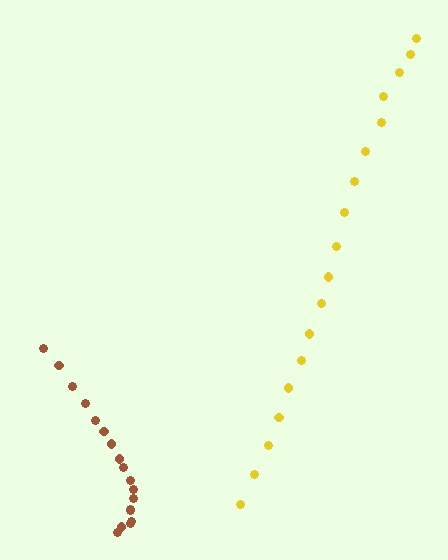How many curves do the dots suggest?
There are 2 distinct paths.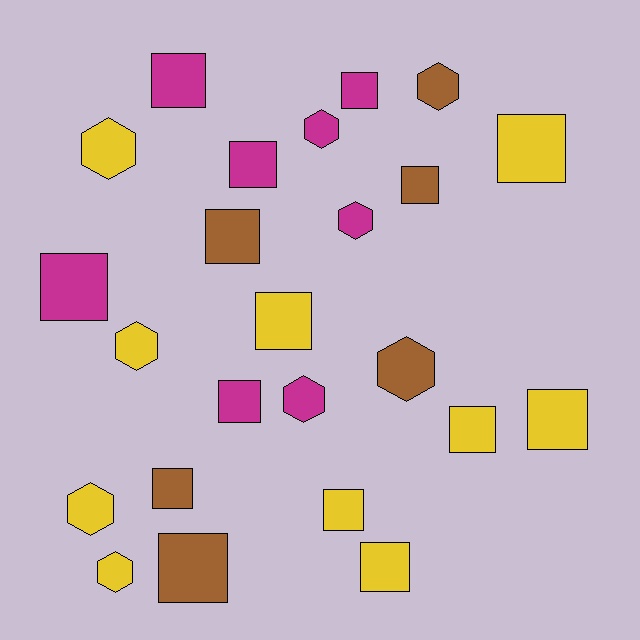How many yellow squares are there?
There are 6 yellow squares.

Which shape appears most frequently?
Square, with 15 objects.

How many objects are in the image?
There are 24 objects.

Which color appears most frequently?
Yellow, with 10 objects.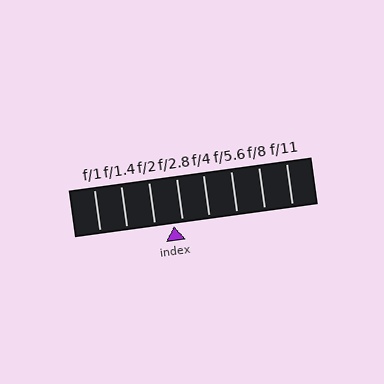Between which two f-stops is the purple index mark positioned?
The index mark is between f/2 and f/2.8.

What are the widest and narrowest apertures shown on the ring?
The widest aperture shown is f/1 and the narrowest is f/11.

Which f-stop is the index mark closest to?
The index mark is closest to f/2.8.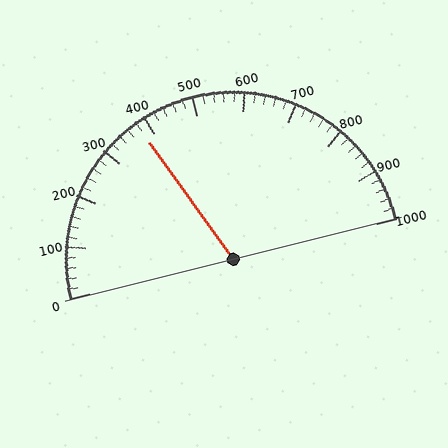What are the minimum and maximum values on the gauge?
The gauge ranges from 0 to 1000.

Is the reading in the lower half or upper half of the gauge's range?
The reading is in the lower half of the range (0 to 1000).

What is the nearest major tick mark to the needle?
The nearest major tick mark is 400.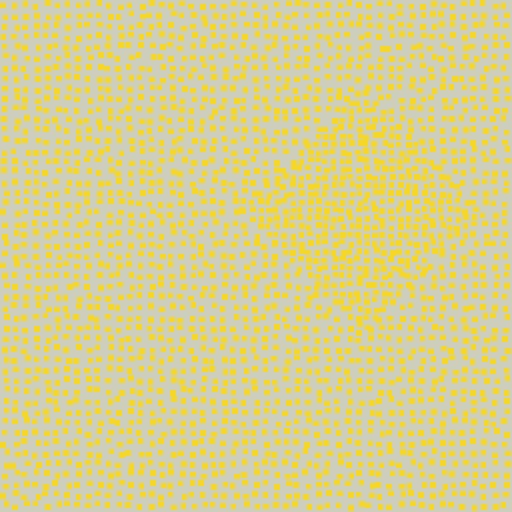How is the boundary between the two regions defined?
The boundary is defined by a change in element density (approximately 1.6x ratio). All elements are the same color, size, and shape.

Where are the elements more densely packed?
The elements are more densely packed inside the diamond boundary.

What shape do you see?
I see a diamond.